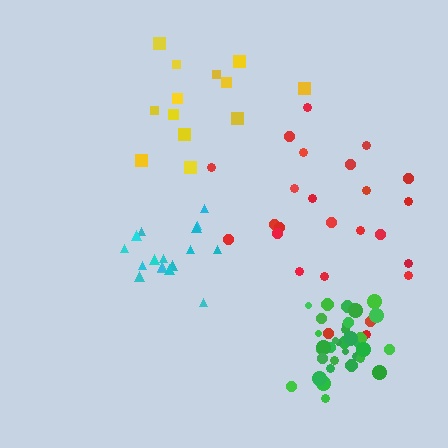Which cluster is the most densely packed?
Green.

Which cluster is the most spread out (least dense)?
Red.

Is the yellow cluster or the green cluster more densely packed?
Green.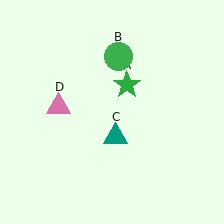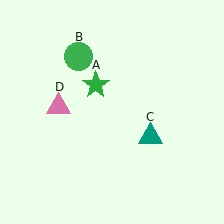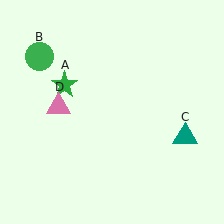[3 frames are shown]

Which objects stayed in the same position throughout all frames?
Pink triangle (object D) remained stationary.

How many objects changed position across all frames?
3 objects changed position: green star (object A), green circle (object B), teal triangle (object C).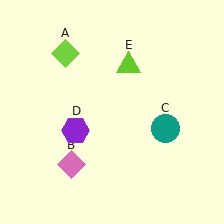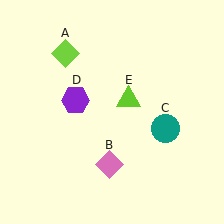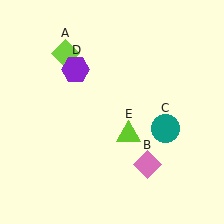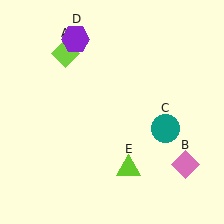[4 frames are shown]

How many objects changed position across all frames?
3 objects changed position: pink diamond (object B), purple hexagon (object D), lime triangle (object E).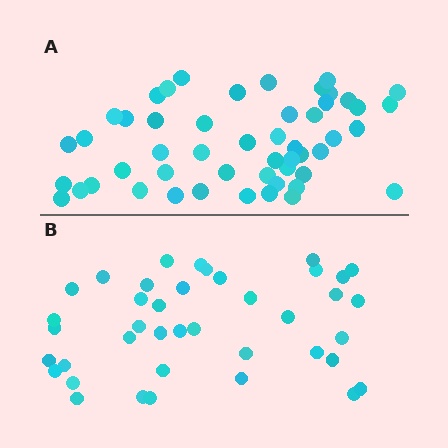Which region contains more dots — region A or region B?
Region A (the top region) has more dots.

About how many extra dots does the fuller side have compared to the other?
Region A has roughly 12 or so more dots than region B.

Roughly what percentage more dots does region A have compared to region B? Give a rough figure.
About 30% more.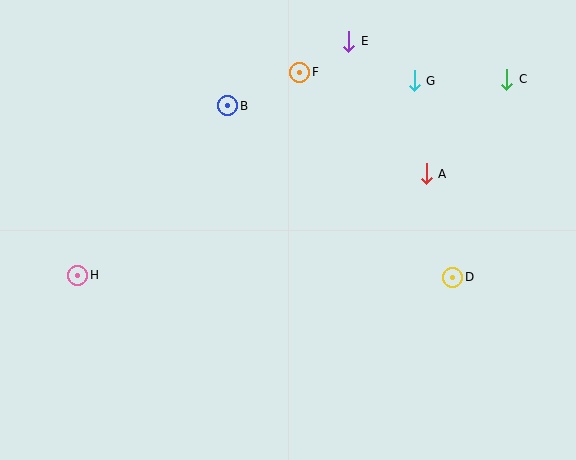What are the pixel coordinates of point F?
Point F is at (300, 72).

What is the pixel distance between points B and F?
The distance between B and F is 80 pixels.